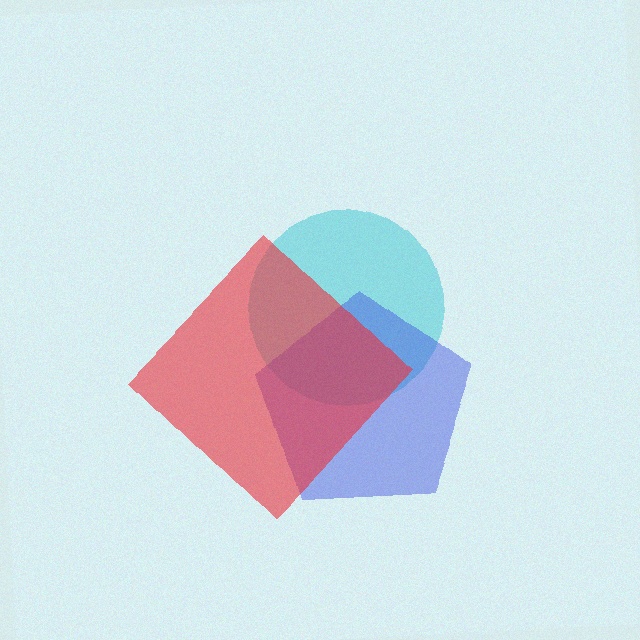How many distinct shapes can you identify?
There are 3 distinct shapes: a cyan circle, a blue pentagon, a red diamond.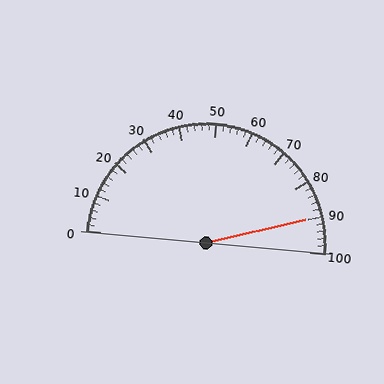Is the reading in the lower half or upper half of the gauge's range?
The reading is in the upper half of the range (0 to 100).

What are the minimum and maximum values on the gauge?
The gauge ranges from 0 to 100.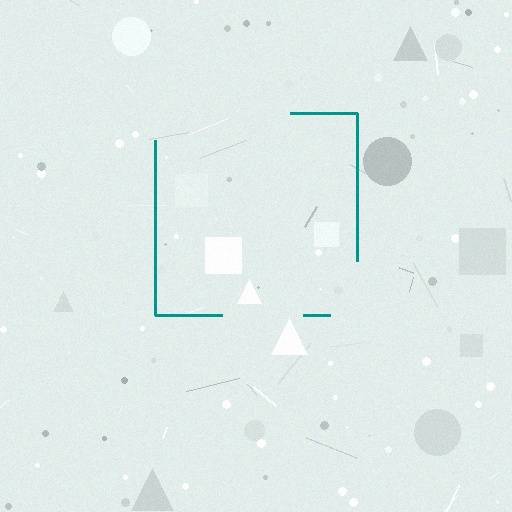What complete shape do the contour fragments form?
The contour fragments form a square.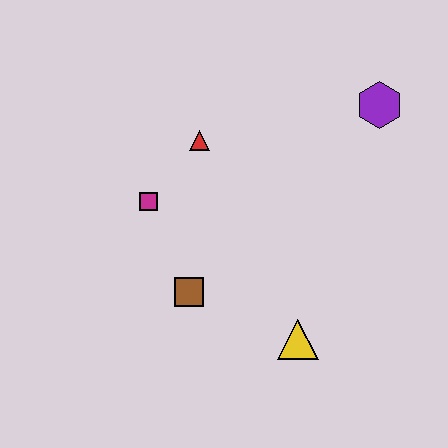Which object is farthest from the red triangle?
The yellow triangle is farthest from the red triangle.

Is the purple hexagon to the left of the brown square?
No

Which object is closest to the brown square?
The magenta square is closest to the brown square.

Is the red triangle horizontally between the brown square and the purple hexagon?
Yes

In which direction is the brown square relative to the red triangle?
The brown square is below the red triangle.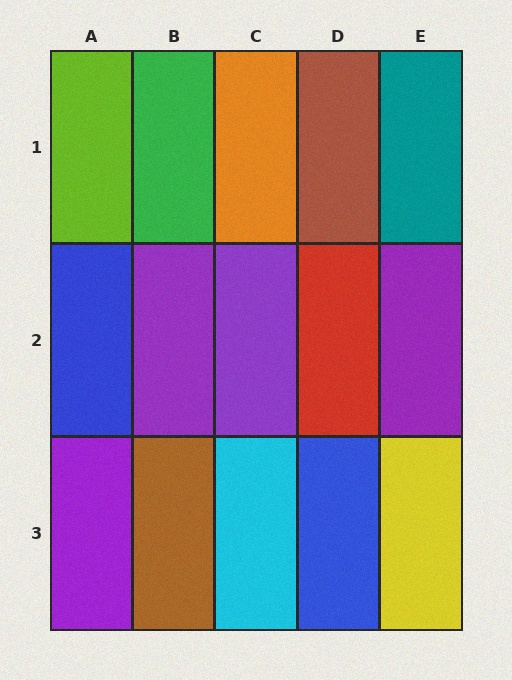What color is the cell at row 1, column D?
Brown.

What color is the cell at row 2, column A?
Blue.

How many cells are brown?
2 cells are brown.